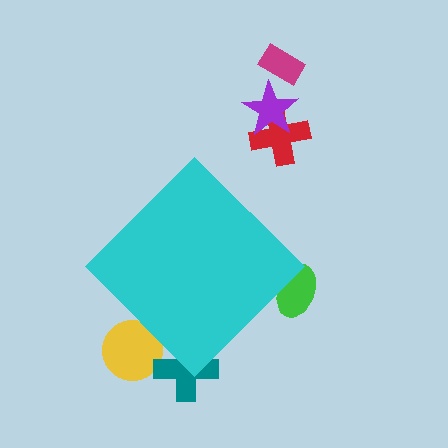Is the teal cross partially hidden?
Yes, the teal cross is partially hidden behind the cyan diamond.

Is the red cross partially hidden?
No, the red cross is fully visible.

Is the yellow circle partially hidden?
Yes, the yellow circle is partially hidden behind the cyan diamond.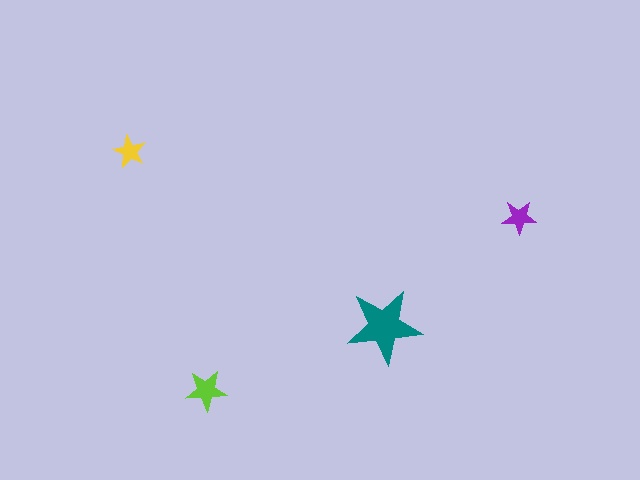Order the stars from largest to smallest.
the teal one, the lime one, the purple one, the yellow one.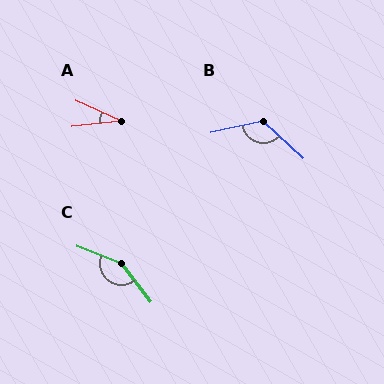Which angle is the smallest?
A, at approximately 30 degrees.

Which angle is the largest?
C, at approximately 149 degrees.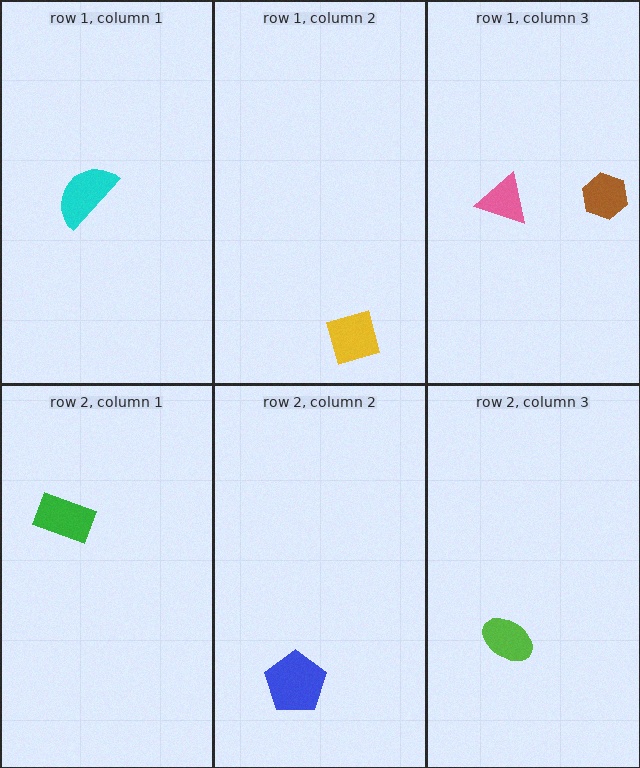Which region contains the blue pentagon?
The row 2, column 2 region.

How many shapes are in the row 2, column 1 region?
1.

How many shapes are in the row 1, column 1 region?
1.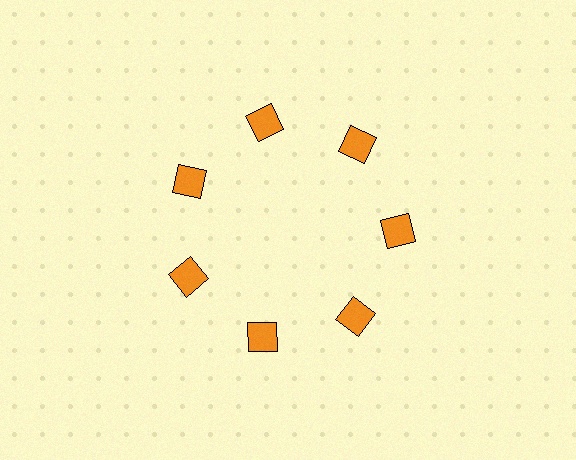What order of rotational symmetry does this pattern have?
This pattern has 7-fold rotational symmetry.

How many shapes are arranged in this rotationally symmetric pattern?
There are 7 shapes, arranged in 7 groups of 1.